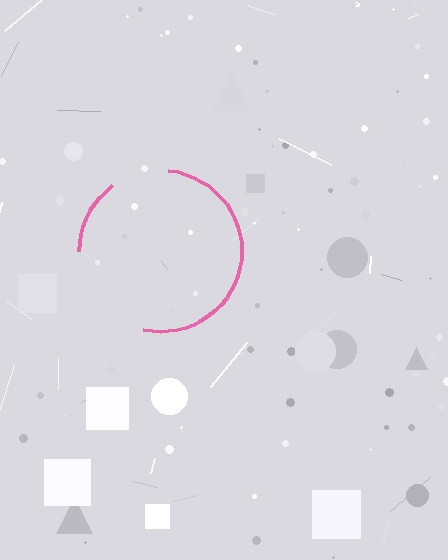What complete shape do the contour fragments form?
The contour fragments form a circle.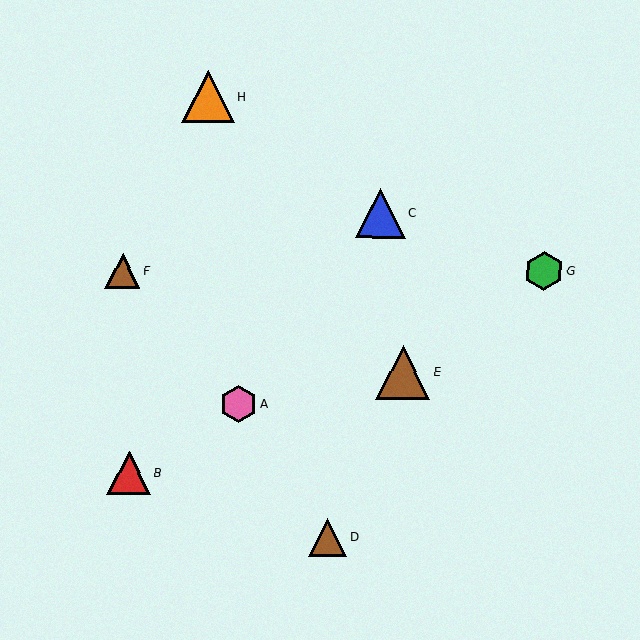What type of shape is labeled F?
Shape F is a brown triangle.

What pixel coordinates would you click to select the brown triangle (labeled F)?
Click at (123, 271) to select the brown triangle F.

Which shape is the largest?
The brown triangle (labeled E) is the largest.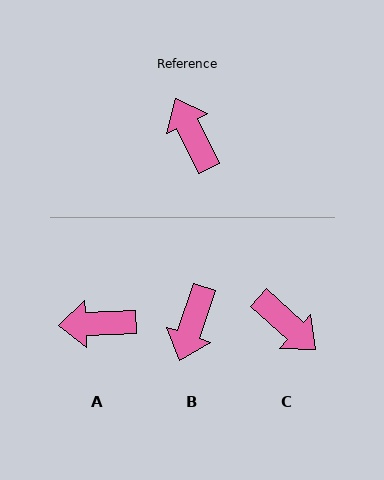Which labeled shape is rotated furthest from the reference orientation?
C, about 159 degrees away.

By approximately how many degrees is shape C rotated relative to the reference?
Approximately 159 degrees clockwise.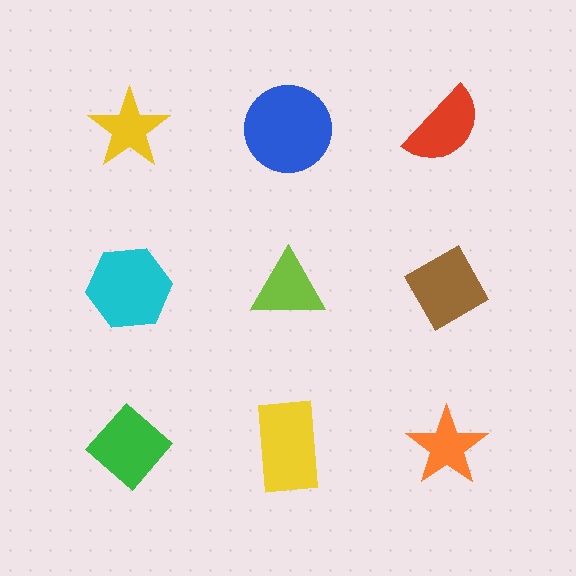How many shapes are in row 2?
3 shapes.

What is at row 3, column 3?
An orange star.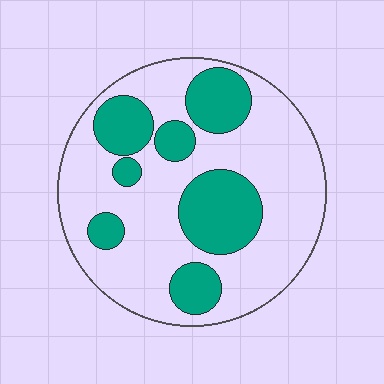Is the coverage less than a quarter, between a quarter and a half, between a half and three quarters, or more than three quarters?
Between a quarter and a half.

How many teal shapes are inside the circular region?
7.